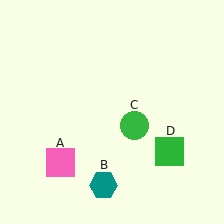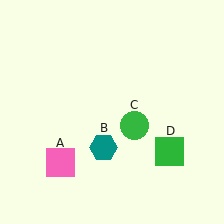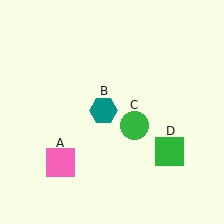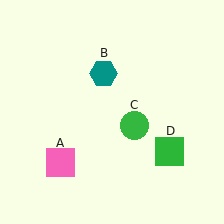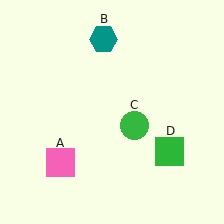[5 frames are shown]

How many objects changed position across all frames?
1 object changed position: teal hexagon (object B).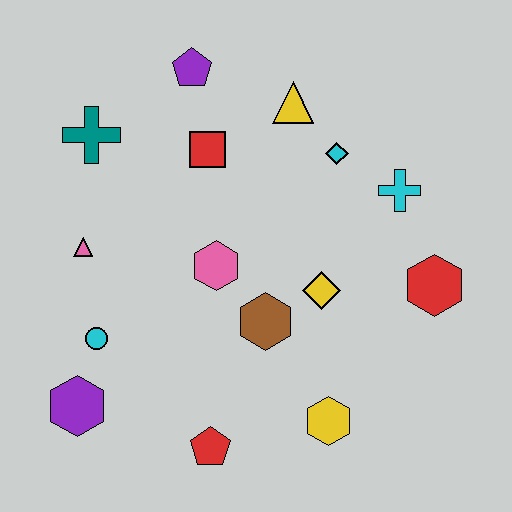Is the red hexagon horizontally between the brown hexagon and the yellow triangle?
No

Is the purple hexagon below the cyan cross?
Yes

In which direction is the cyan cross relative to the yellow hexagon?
The cyan cross is above the yellow hexagon.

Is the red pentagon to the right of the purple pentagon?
Yes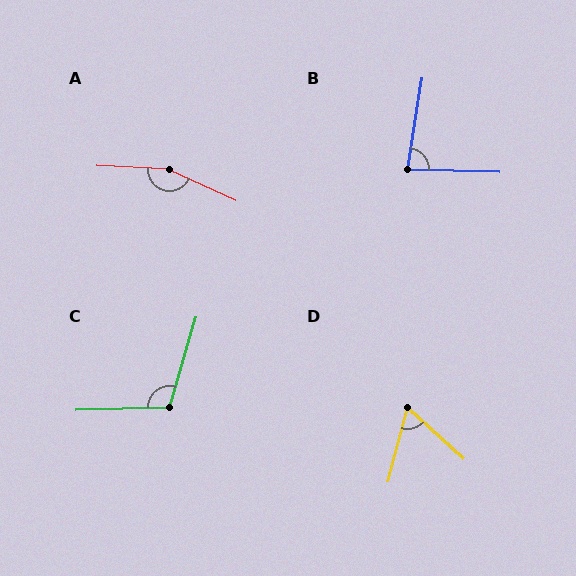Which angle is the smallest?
D, at approximately 62 degrees.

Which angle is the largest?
A, at approximately 158 degrees.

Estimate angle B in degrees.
Approximately 83 degrees.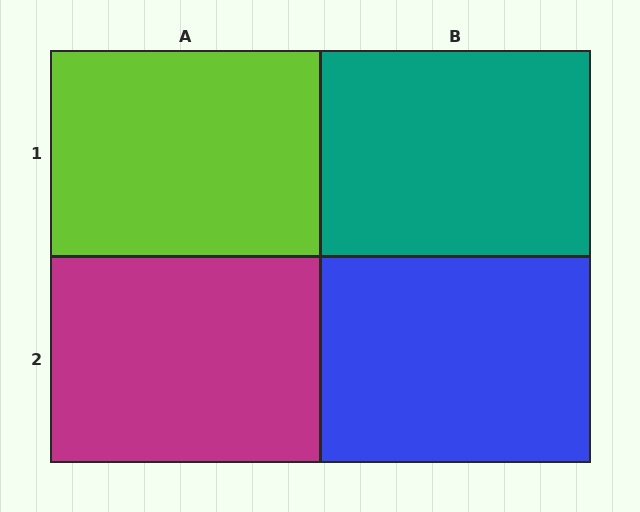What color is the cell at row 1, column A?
Lime.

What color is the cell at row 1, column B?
Teal.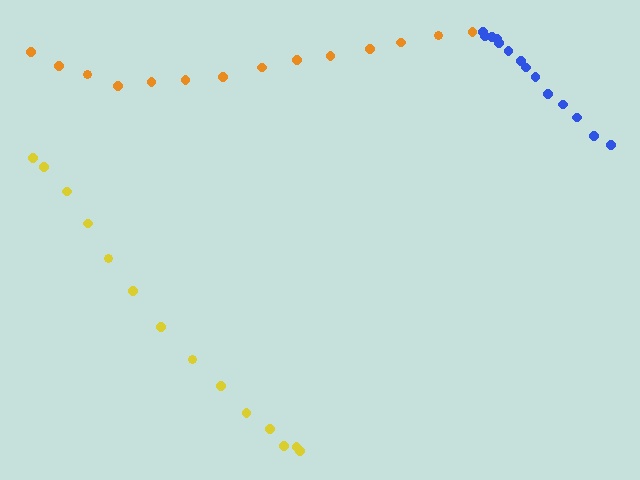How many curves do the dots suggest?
There are 3 distinct paths.